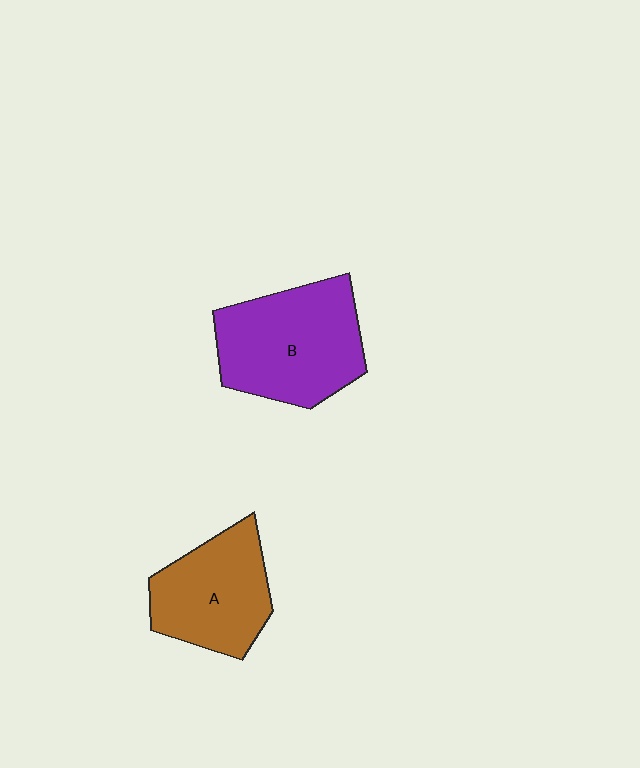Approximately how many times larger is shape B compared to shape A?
Approximately 1.3 times.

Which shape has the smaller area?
Shape A (brown).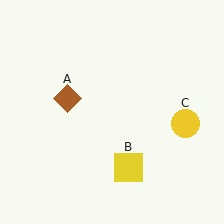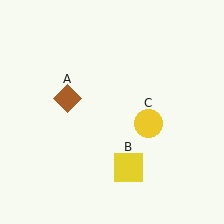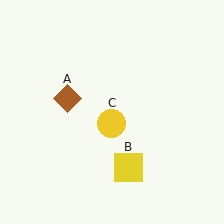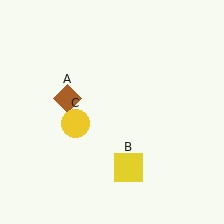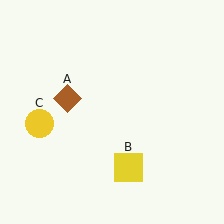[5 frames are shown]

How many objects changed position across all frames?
1 object changed position: yellow circle (object C).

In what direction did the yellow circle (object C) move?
The yellow circle (object C) moved left.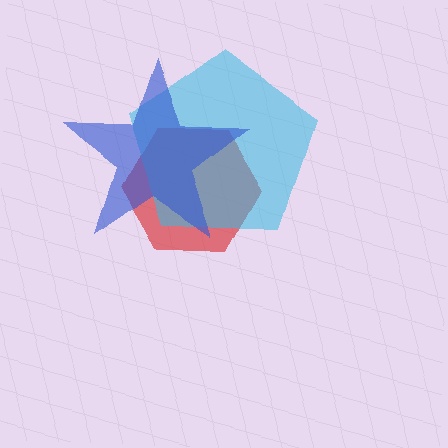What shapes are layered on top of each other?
The layered shapes are: a red hexagon, a cyan pentagon, a blue star.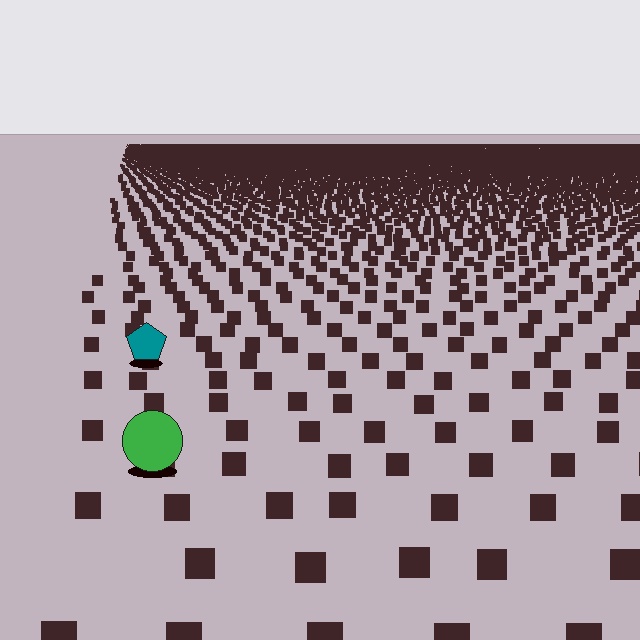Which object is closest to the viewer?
The green circle is closest. The texture marks near it are larger and more spread out.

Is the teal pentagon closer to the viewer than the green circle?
No. The green circle is closer — you can tell from the texture gradient: the ground texture is coarser near it.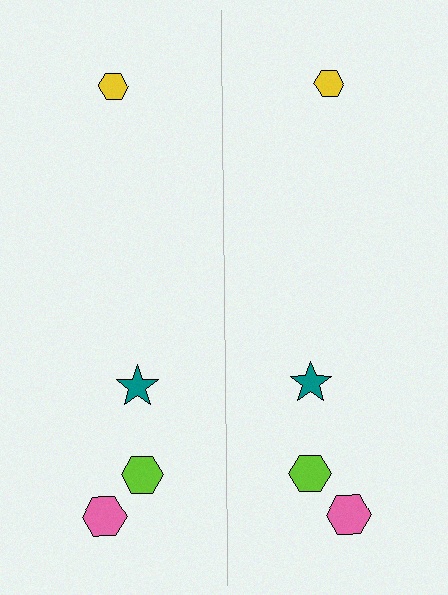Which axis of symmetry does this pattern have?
The pattern has a vertical axis of symmetry running through the center of the image.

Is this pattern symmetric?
Yes, this pattern has bilateral (reflection) symmetry.